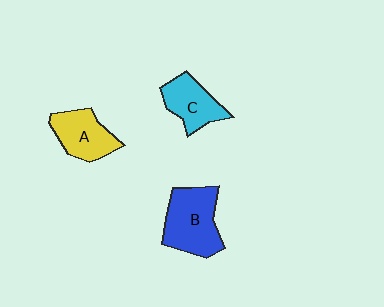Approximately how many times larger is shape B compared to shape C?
Approximately 1.4 times.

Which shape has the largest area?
Shape B (blue).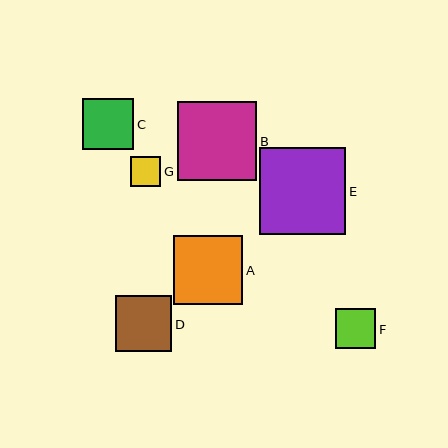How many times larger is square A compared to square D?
Square A is approximately 1.2 times the size of square D.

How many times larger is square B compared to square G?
Square B is approximately 2.6 times the size of square G.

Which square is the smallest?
Square G is the smallest with a size of approximately 30 pixels.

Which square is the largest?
Square E is the largest with a size of approximately 86 pixels.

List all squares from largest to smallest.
From largest to smallest: E, B, A, D, C, F, G.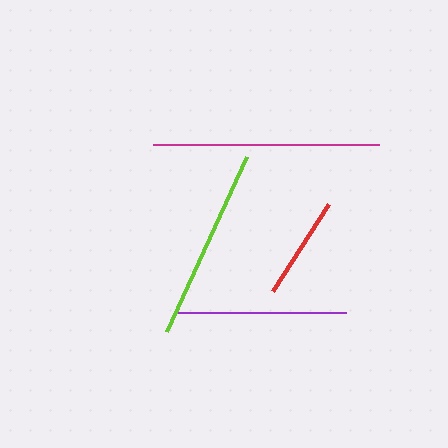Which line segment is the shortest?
The red line is the shortest at approximately 103 pixels.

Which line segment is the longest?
The magenta line is the longest at approximately 226 pixels.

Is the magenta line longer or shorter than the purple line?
The magenta line is longer than the purple line.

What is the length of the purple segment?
The purple segment is approximately 168 pixels long.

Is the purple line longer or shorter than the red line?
The purple line is longer than the red line.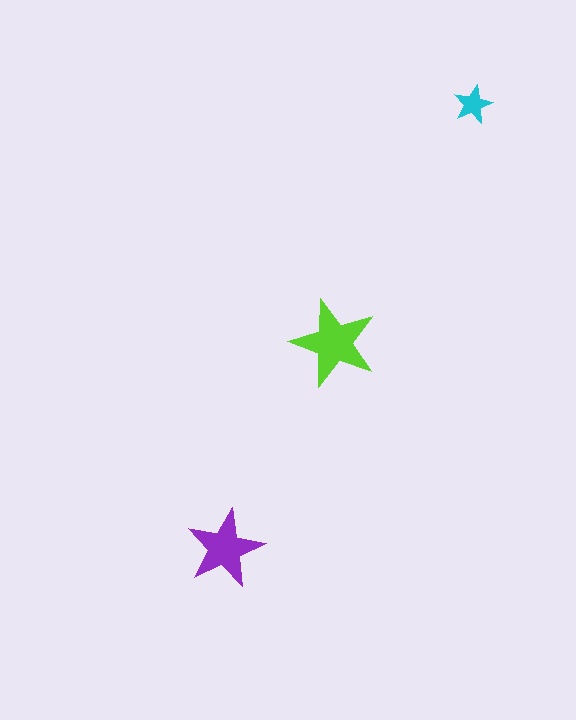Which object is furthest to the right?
The cyan star is rightmost.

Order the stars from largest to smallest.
the lime one, the purple one, the cyan one.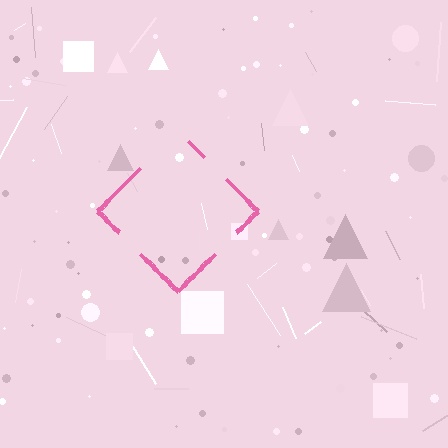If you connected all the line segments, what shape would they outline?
They would outline a diamond.